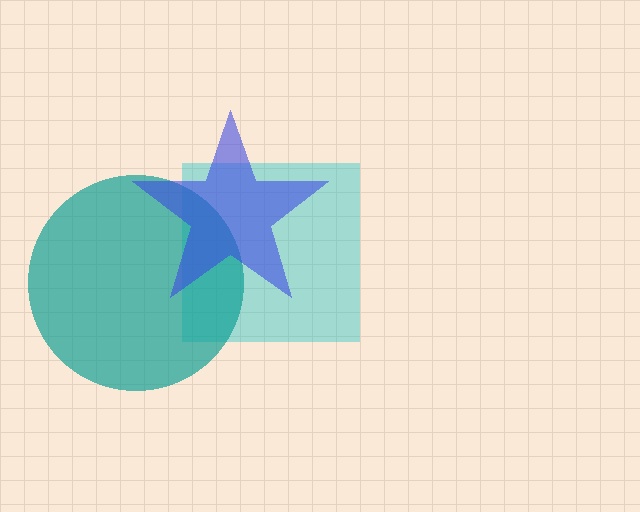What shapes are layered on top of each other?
The layered shapes are: a cyan square, a teal circle, a blue star.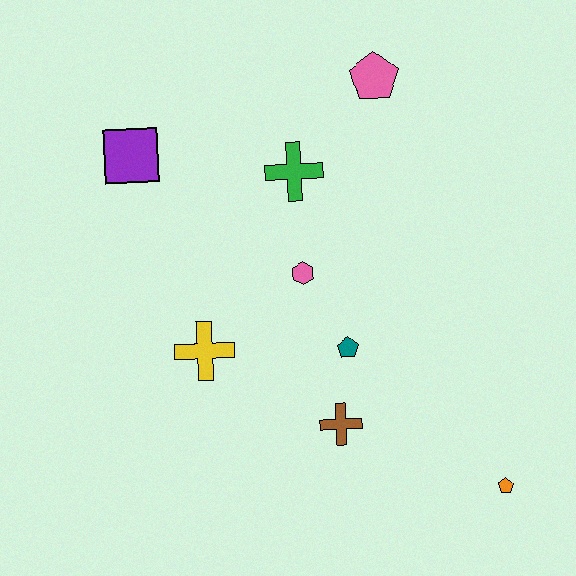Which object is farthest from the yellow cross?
The orange pentagon is farthest from the yellow cross.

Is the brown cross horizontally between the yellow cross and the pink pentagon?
Yes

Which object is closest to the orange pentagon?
The brown cross is closest to the orange pentagon.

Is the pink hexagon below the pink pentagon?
Yes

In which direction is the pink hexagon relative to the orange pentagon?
The pink hexagon is above the orange pentagon.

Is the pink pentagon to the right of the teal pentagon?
Yes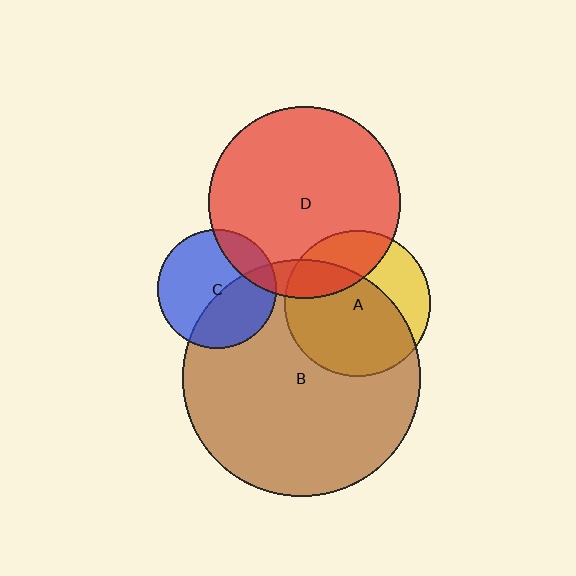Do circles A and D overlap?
Yes.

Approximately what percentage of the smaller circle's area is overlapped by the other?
Approximately 30%.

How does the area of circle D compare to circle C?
Approximately 2.6 times.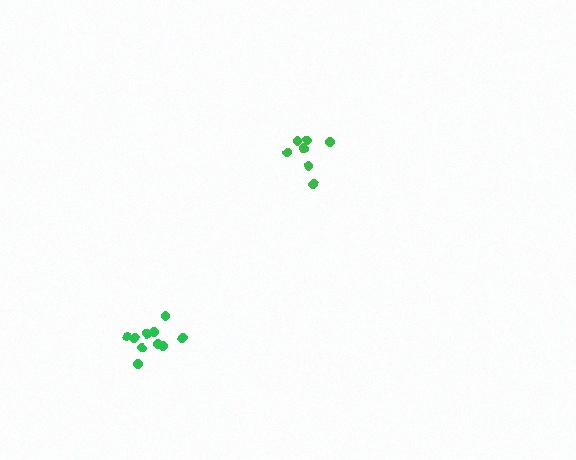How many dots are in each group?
Group 1: 10 dots, Group 2: 7 dots (17 total).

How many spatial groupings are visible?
There are 2 spatial groupings.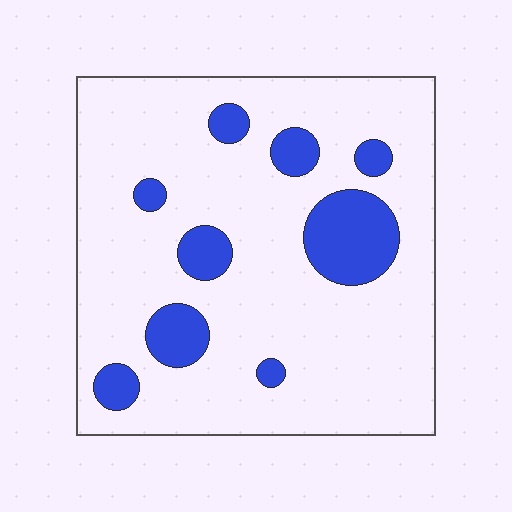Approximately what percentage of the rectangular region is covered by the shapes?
Approximately 15%.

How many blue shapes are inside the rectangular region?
9.